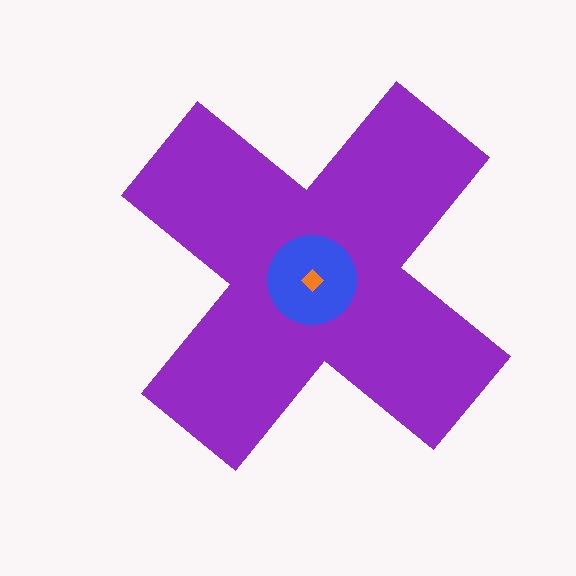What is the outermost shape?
The purple cross.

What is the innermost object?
The orange diamond.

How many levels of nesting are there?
3.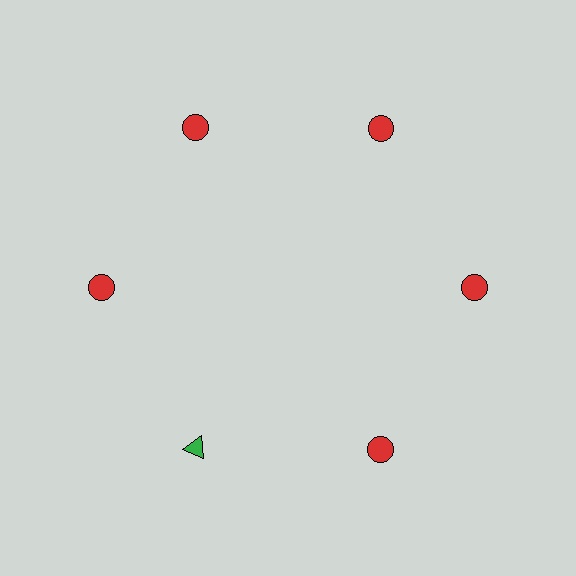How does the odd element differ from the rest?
It differs in both color (green instead of red) and shape (triangle instead of circle).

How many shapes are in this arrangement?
There are 6 shapes arranged in a ring pattern.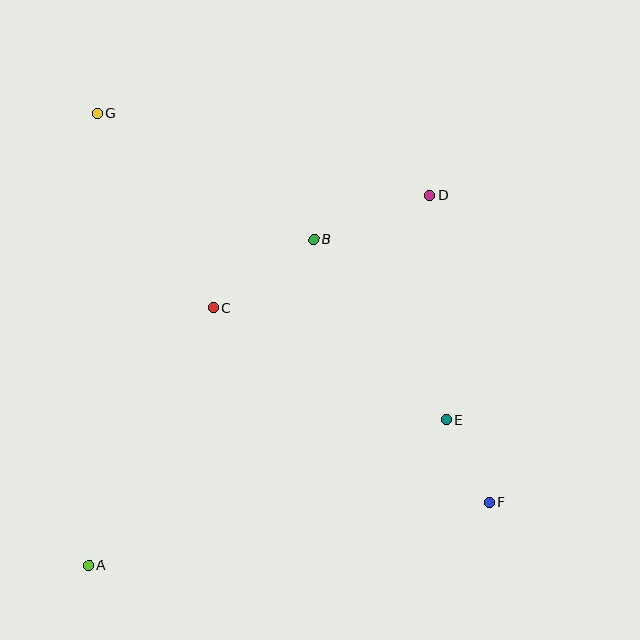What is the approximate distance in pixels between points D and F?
The distance between D and F is approximately 313 pixels.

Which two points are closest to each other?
Points E and F are closest to each other.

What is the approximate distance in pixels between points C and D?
The distance between C and D is approximately 244 pixels.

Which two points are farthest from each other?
Points F and G are farthest from each other.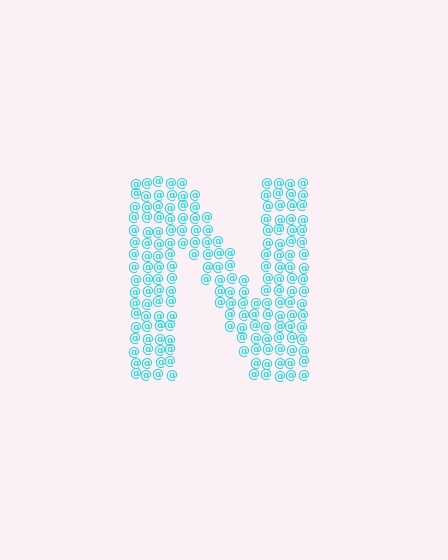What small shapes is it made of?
It is made of small at signs.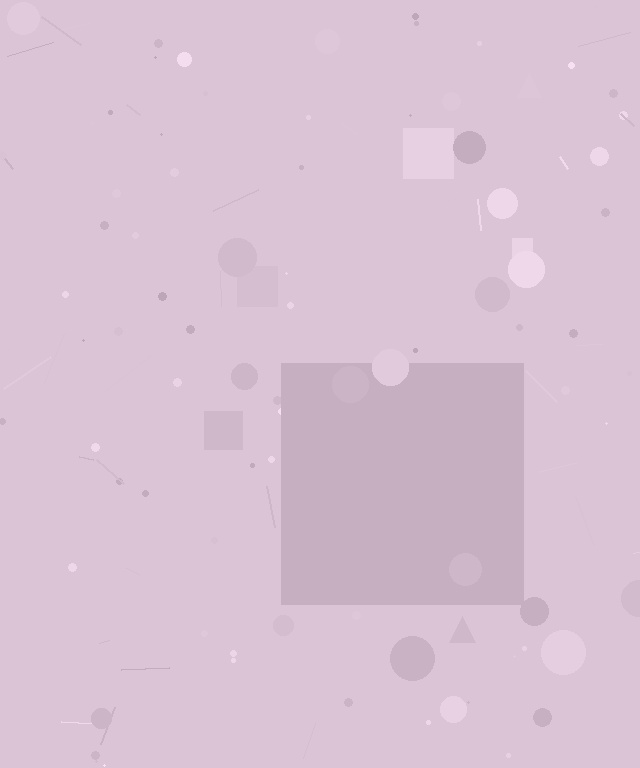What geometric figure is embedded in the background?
A square is embedded in the background.